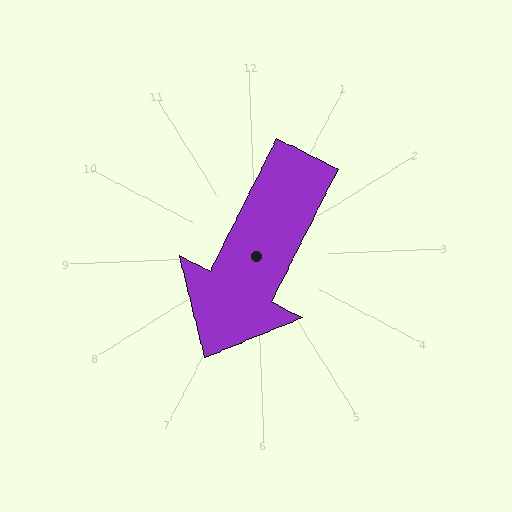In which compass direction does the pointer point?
Southwest.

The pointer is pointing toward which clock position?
Roughly 7 o'clock.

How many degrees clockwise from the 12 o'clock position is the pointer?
Approximately 209 degrees.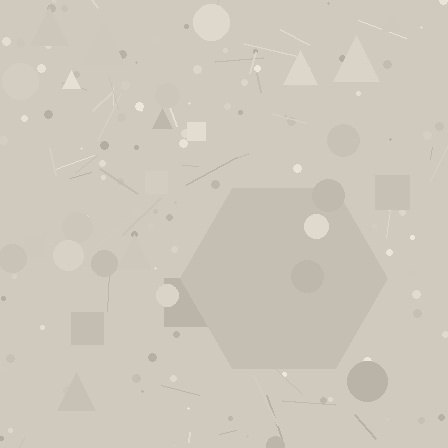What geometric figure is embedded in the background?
A hexagon is embedded in the background.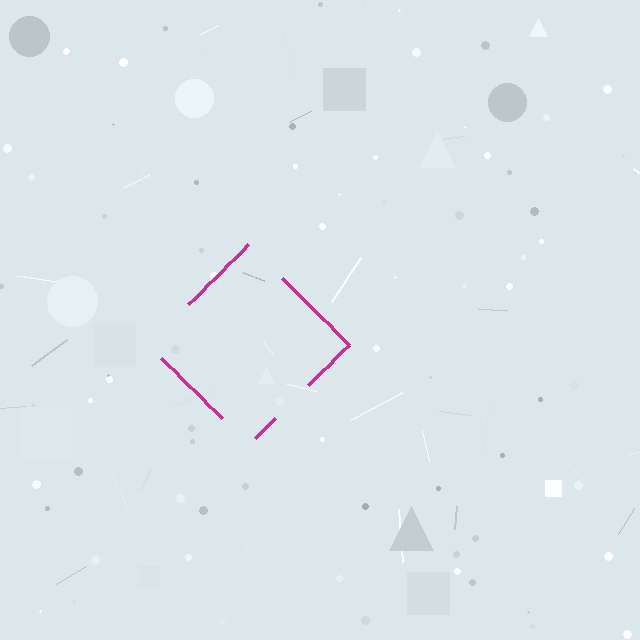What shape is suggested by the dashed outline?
The dashed outline suggests a diamond.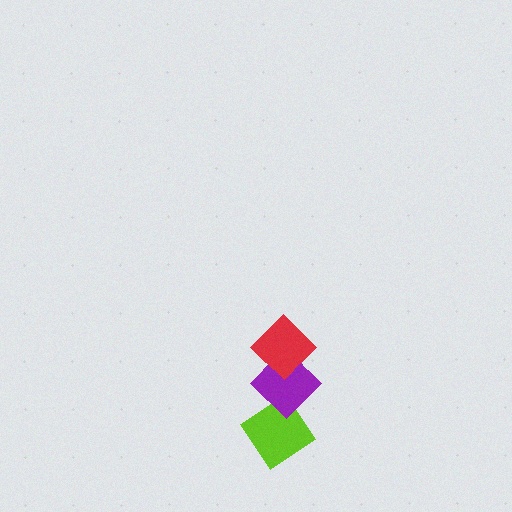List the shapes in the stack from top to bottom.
From top to bottom: the red diamond, the purple diamond, the lime diamond.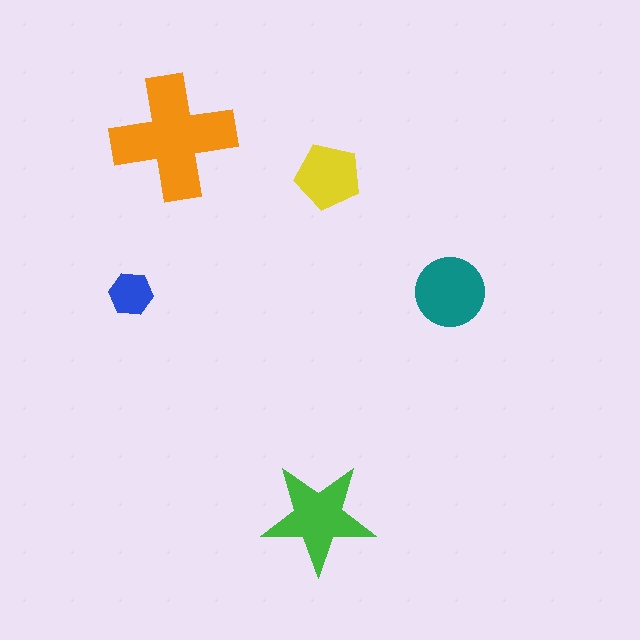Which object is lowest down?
The green star is bottommost.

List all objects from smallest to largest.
The blue hexagon, the yellow pentagon, the teal circle, the green star, the orange cross.